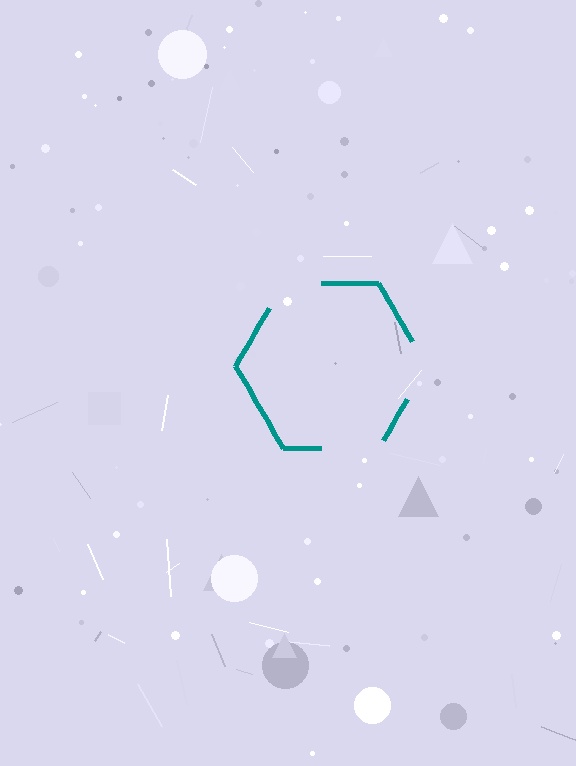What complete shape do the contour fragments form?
The contour fragments form a hexagon.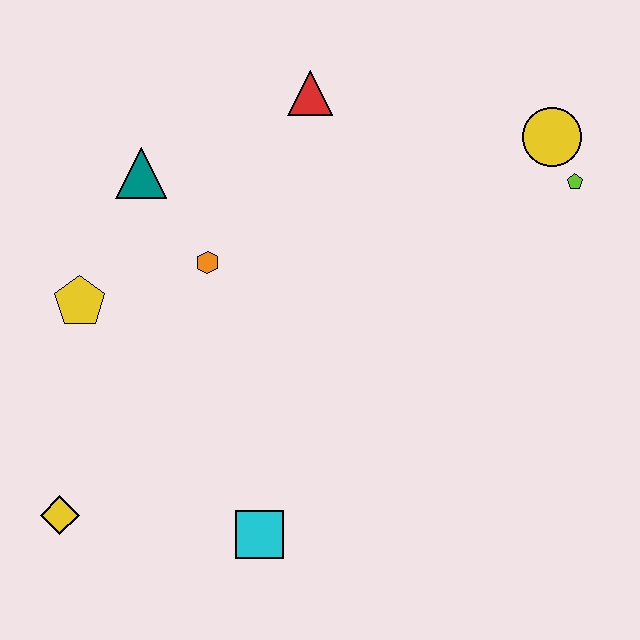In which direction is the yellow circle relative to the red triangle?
The yellow circle is to the right of the red triangle.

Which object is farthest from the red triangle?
The yellow diamond is farthest from the red triangle.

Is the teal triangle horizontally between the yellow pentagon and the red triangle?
Yes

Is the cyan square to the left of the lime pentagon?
Yes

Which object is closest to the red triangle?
The teal triangle is closest to the red triangle.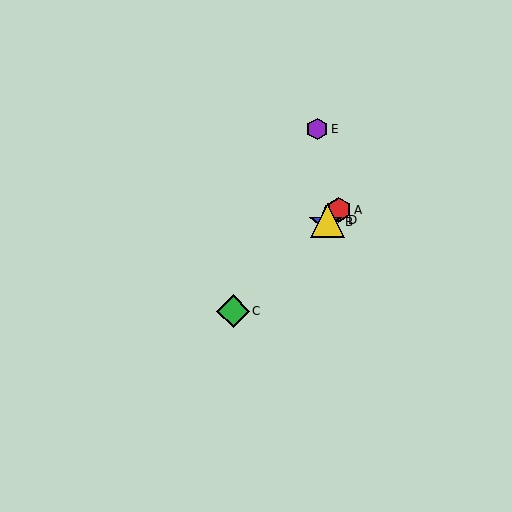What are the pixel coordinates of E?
Object E is at (317, 129).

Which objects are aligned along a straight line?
Objects A, B, C, D are aligned along a straight line.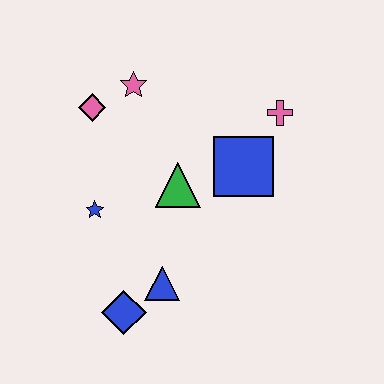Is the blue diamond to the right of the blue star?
Yes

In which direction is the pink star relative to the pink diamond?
The pink star is to the right of the pink diamond.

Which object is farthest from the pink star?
The blue diamond is farthest from the pink star.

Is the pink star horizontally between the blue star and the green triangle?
Yes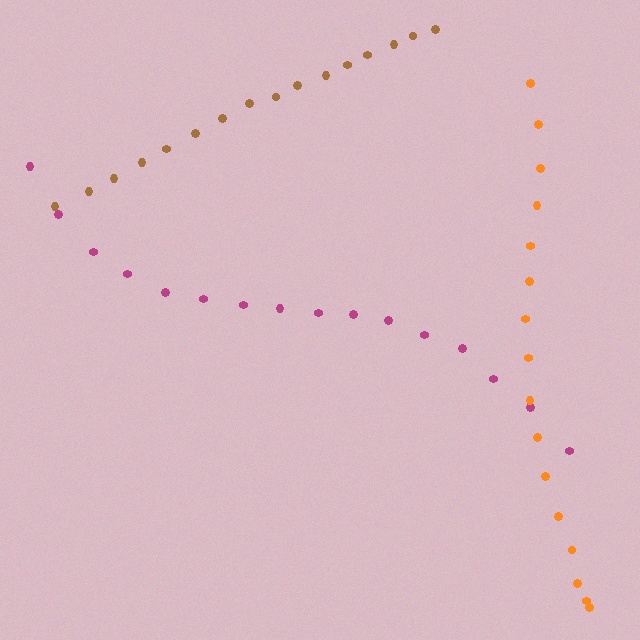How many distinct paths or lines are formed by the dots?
There are 3 distinct paths.